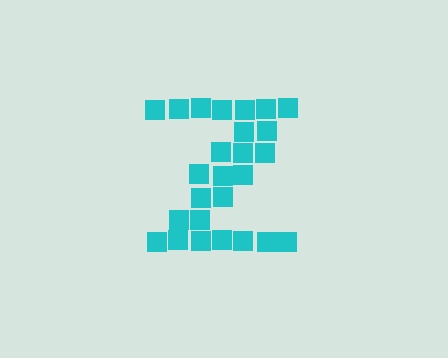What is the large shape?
The large shape is the letter Z.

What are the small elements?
The small elements are squares.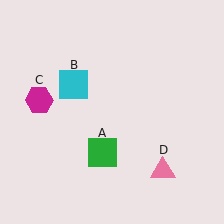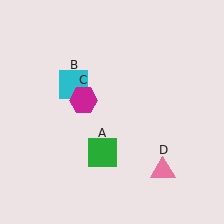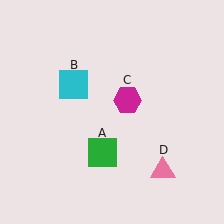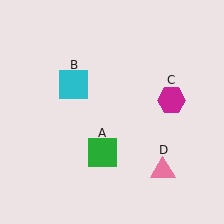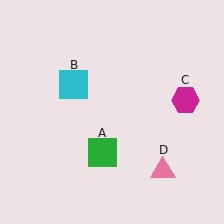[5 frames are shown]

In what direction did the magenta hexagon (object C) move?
The magenta hexagon (object C) moved right.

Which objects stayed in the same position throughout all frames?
Green square (object A) and cyan square (object B) and pink triangle (object D) remained stationary.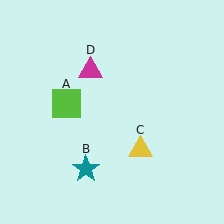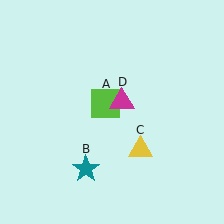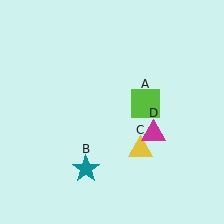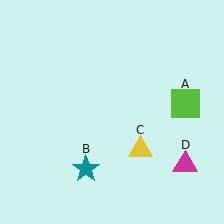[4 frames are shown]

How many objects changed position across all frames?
2 objects changed position: lime square (object A), magenta triangle (object D).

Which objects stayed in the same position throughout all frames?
Teal star (object B) and yellow triangle (object C) remained stationary.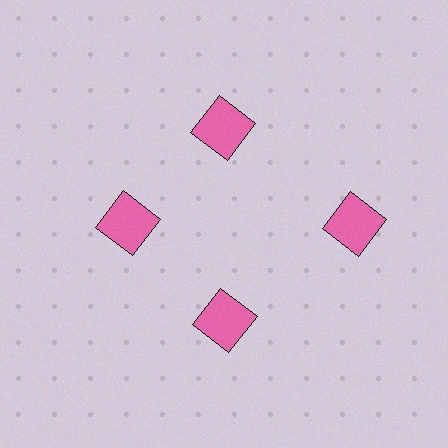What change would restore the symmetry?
The symmetry would be restored by moving it inward, back onto the ring so that all 4 squares sit at equal angles and equal distance from the center.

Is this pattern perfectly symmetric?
No. The 4 pink squares are arranged in a ring, but one element near the 3 o'clock position is pushed outward from the center, breaking the 4-fold rotational symmetry.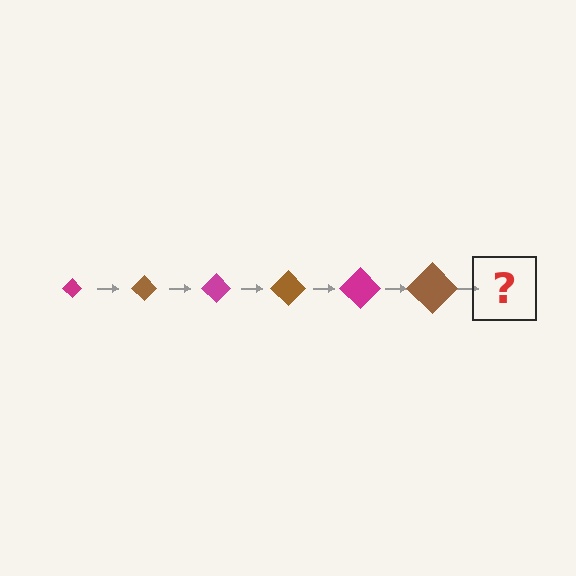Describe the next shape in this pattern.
It should be a magenta diamond, larger than the previous one.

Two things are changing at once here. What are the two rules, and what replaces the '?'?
The two rules are that the diamond grows larger each step and the color cycles through magenta and brown. The '?' should be a magenta diamond, larger than the previous one.